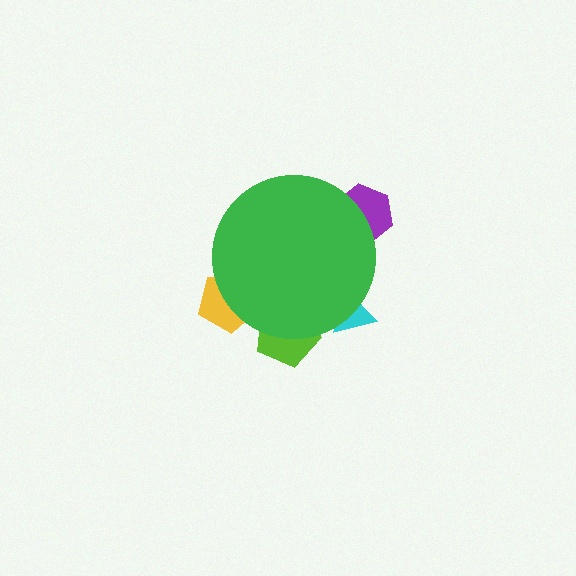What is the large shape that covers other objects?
A green circle.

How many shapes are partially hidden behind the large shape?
4 shapes are partially hidden.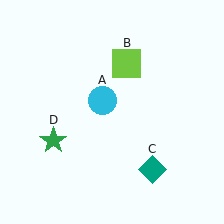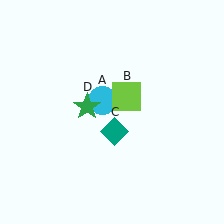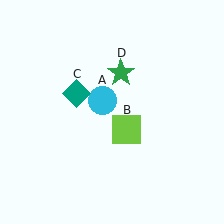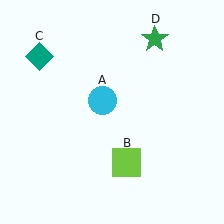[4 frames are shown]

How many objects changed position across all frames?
3 objects changed position: lime square (object B), teal diamond (object C), green star (object D).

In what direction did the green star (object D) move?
The green star (object D) moved up and to the right.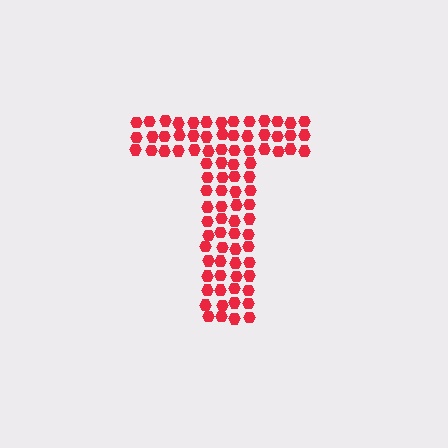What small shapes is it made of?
It is made of small hexagons.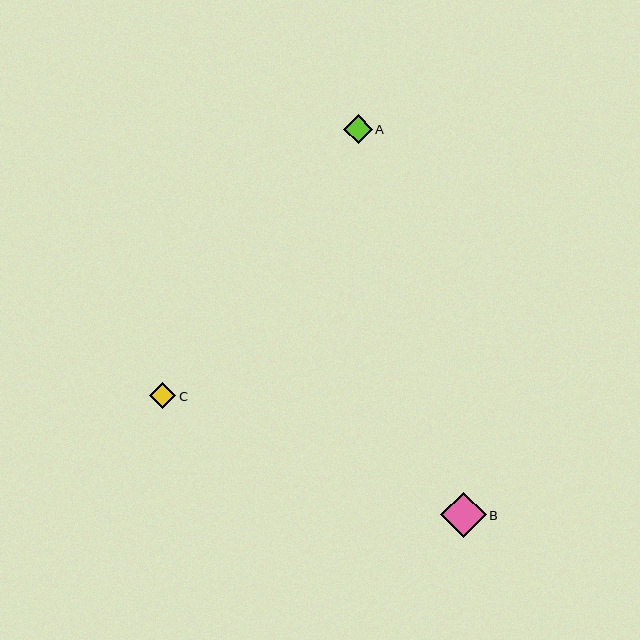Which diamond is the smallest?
Diamond C is the smallest with a size of approximately 26 pixels.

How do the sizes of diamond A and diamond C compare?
Diamond A and diamond C are approximately the same size.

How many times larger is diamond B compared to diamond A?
Diamond B is approximately 1.6 times the size of diamond A.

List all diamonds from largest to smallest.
From largest to smallest: B, A, C.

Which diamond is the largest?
Diamond B is the largest with a size of approximately 45 pixels.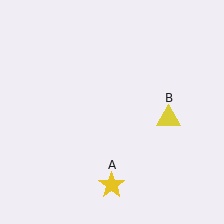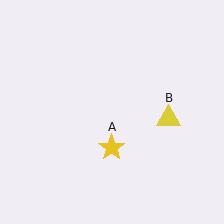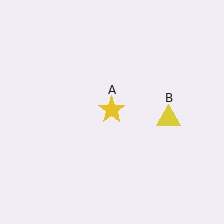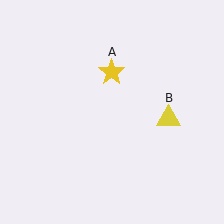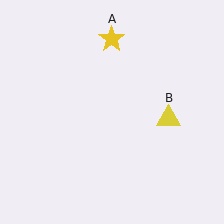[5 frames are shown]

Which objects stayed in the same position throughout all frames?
Yellow triangle (object B) remained stationary.